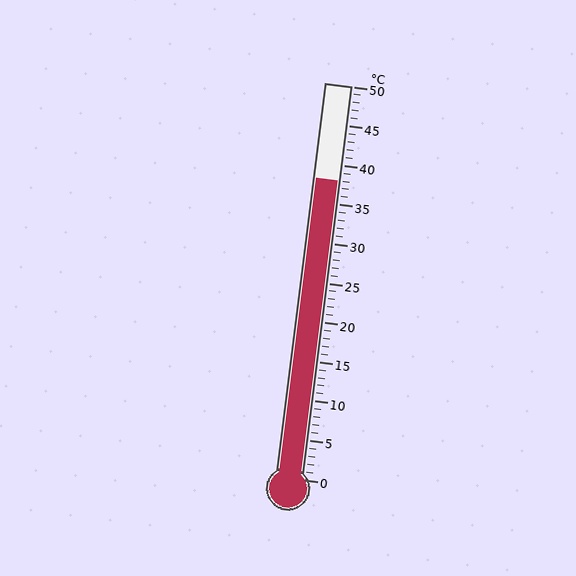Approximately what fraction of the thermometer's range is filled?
The thermometer is filled to approximately 75% of its range.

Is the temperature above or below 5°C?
The temperature is above 5°C.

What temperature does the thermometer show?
The thermometer shows approximately 38°C.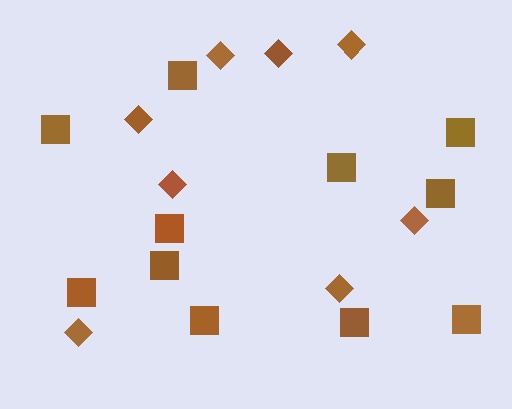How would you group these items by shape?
There are 2 groups: one group of squares (11) and one group of diamonds (8).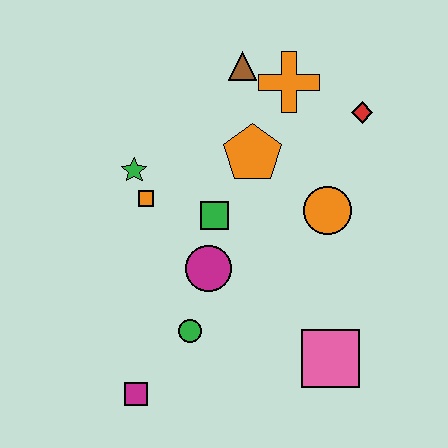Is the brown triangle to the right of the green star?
Yes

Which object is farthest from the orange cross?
The magenta square is farthest from the orange cross.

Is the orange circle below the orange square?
Yes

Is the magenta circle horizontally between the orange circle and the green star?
Yes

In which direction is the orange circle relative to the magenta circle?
The orange circle is to the right of the magenta circle.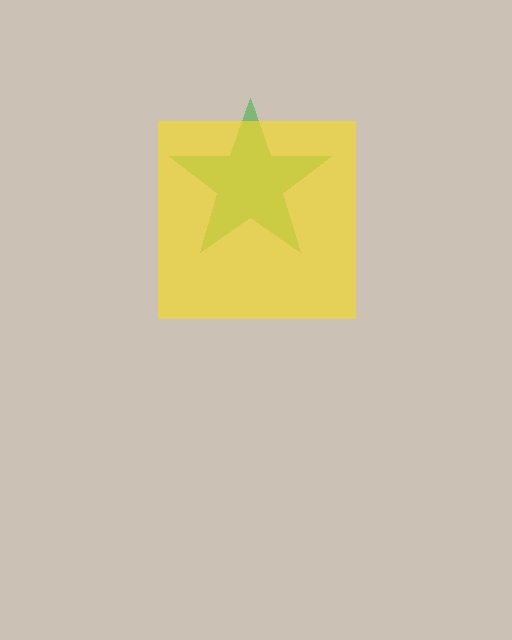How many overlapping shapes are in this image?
There are 2 overlapping shapes in the image.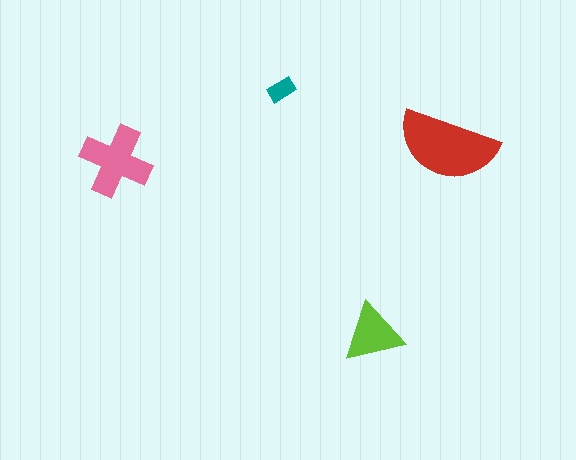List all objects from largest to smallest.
The red semicircle, the pink cross, the lime triangle, the teal rectangle.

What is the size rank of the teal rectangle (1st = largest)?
4th.